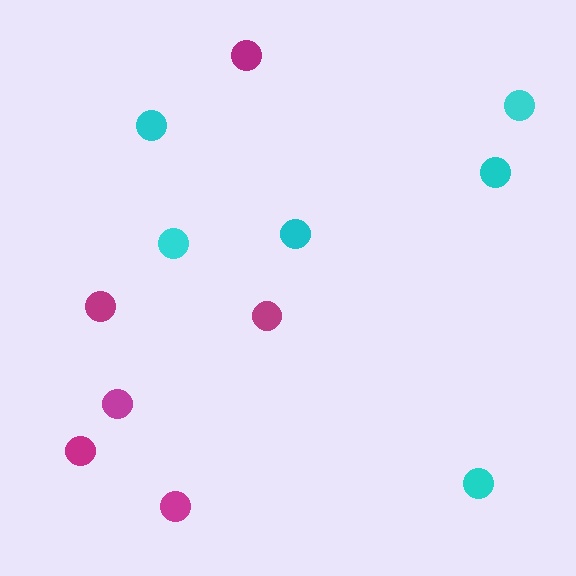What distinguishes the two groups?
There are 2 groups: one group of cyan circles (6) and one group of magenta circles (6).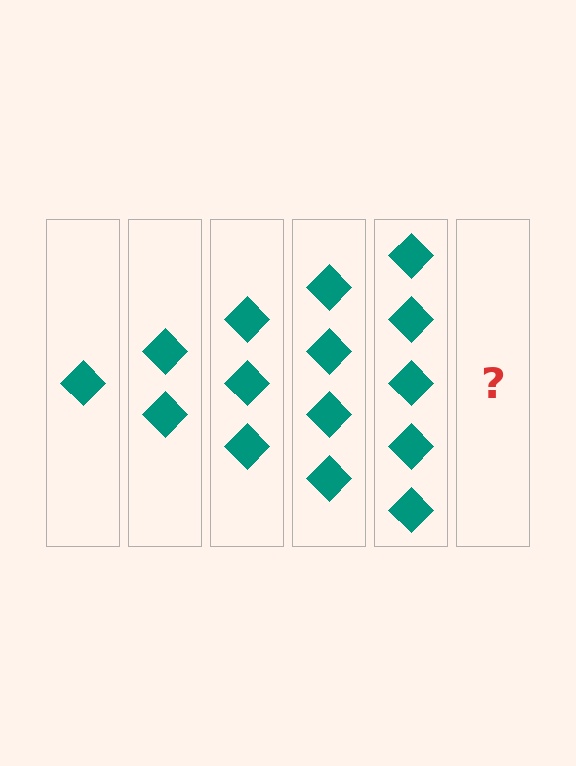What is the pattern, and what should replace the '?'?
The pattern is that each step adds one more diamond. The '?' should be 6 diamonds.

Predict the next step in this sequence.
The next step is 6 diamonds.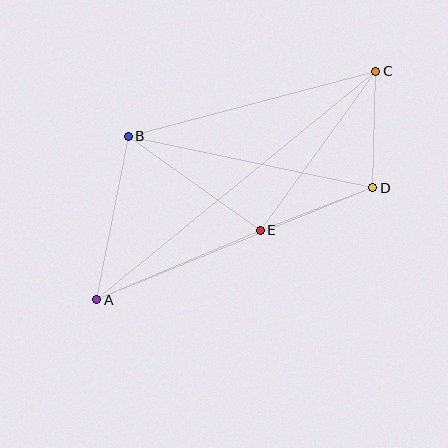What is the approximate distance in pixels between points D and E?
The distance between D and E is approximately 120 pixels.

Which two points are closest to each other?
Points C and D are closest to each other.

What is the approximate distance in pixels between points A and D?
The distance between A and D is approximately 297 pixels.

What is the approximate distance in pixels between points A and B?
The distance between A and B is approximately 166 pixels.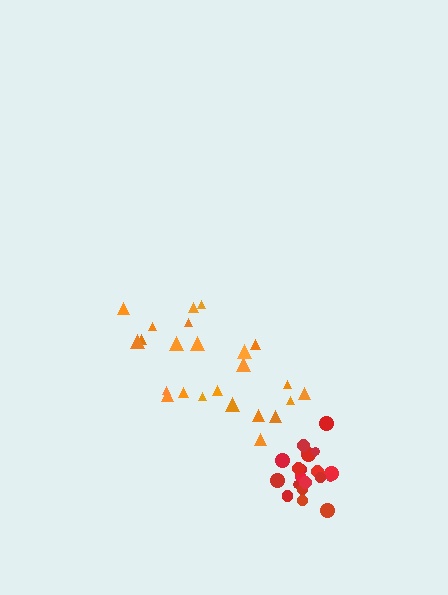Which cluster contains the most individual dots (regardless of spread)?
Orange (24).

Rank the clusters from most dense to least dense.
red, orange.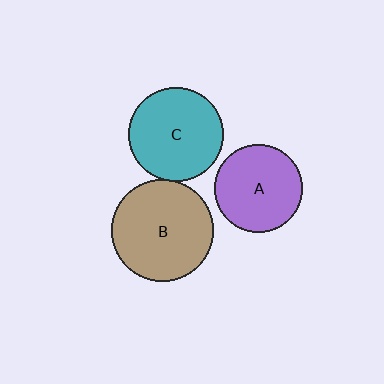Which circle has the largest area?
Circle B (brown).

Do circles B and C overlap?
Yes.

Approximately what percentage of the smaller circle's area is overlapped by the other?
Approximately 5%.